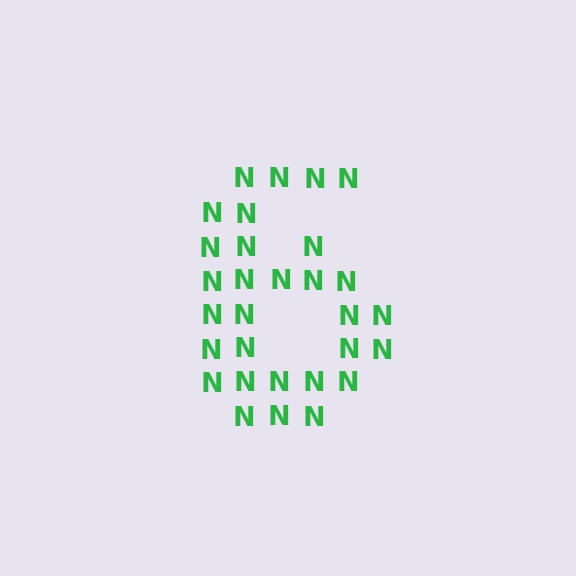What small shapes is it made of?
It is made of small letter N's.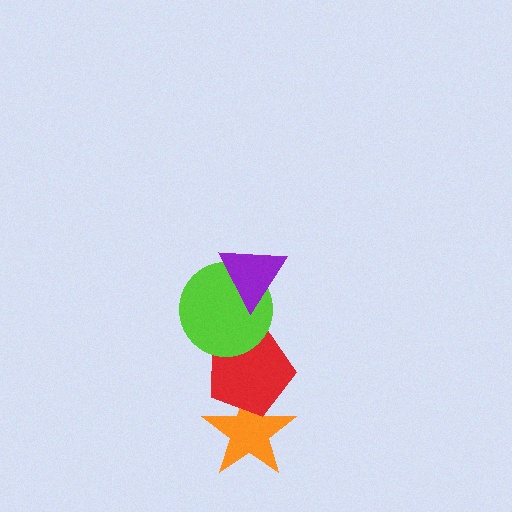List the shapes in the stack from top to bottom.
From top to bottom: the purple triangle, the lime circle, the red pentagon, the orange star.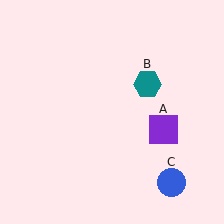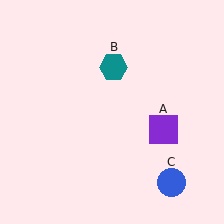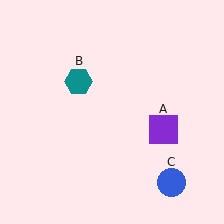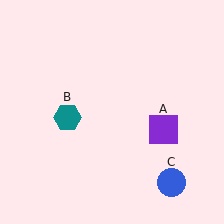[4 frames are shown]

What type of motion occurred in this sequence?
The teal hexagon (object B) rotated counterclockwise around the center of the scene.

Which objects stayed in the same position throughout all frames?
Purple square (object A) and blue circle (object C) remained stationary.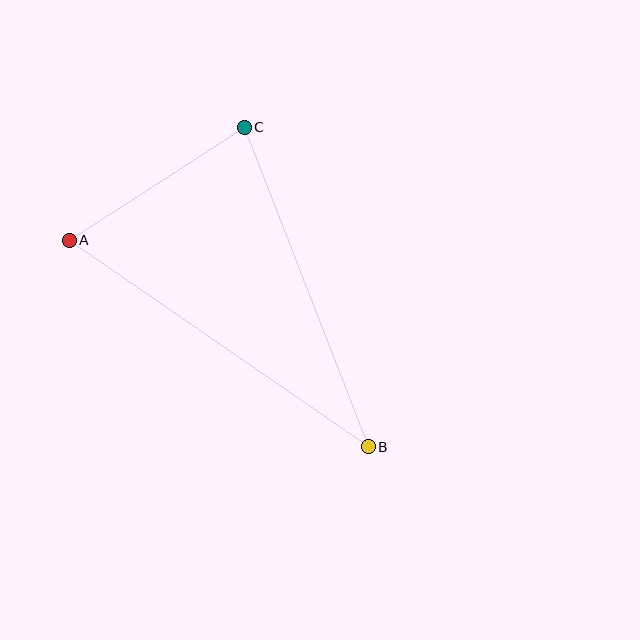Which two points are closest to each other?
Points A and C are closest to each other.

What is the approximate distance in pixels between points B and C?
The distance between B and C is approximately 343 pixels.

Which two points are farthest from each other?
Points A and B are farthest from each other.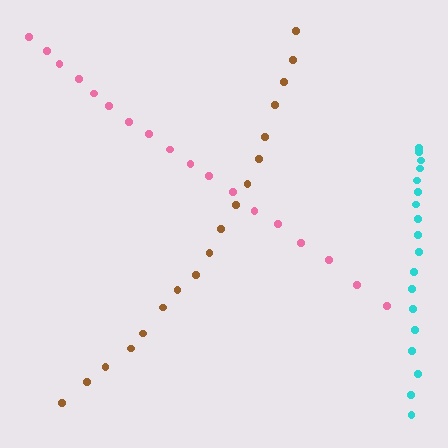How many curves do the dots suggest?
There are 3 distinct paths.